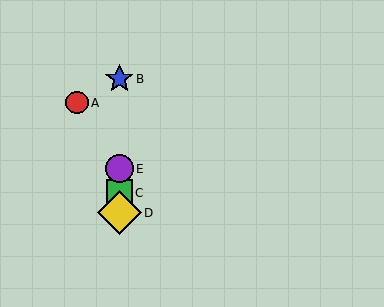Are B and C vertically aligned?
Yes, both are at x≈119.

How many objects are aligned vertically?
4 objects (B, C, D, E) are aligned vertically.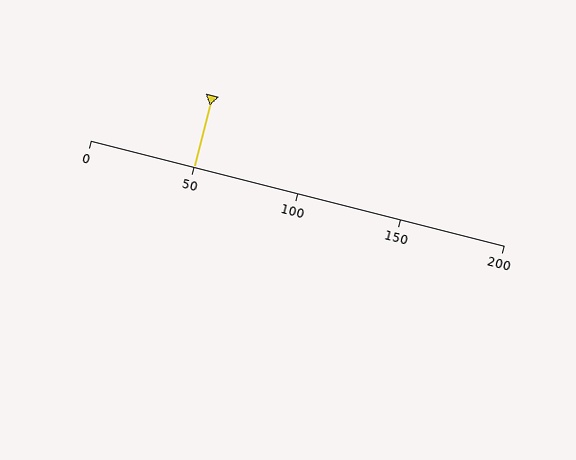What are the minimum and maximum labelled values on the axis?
The axis runs from 0 to 200.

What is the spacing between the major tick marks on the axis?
The major ticks are spaced 50 apart.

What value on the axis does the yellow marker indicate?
The marker indicates approximately 50.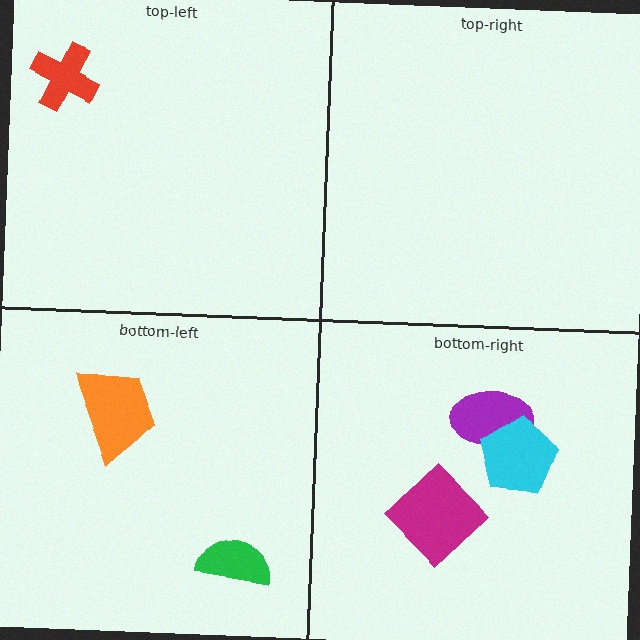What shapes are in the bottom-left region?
The green semicircle, the orange trapezoid.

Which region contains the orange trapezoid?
The bottom-left region.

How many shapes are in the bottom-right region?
3.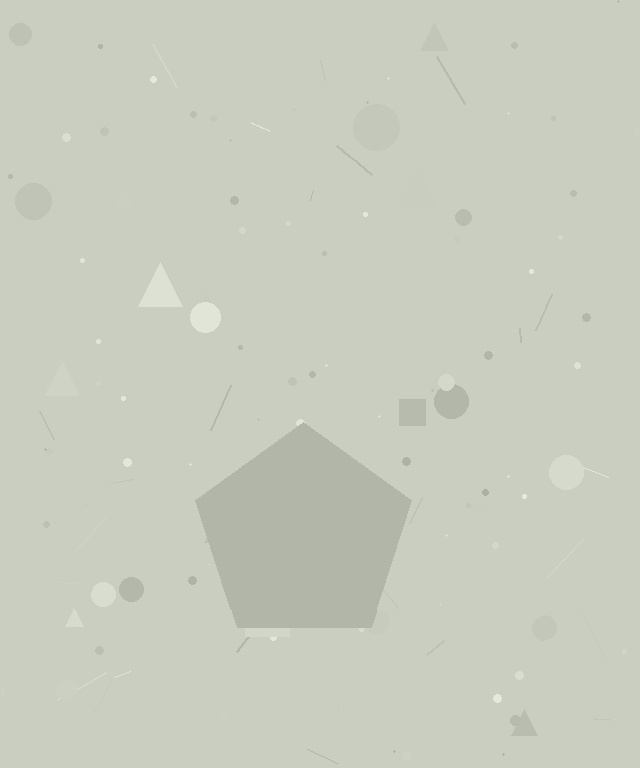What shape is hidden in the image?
A pentagon is hidden in the image.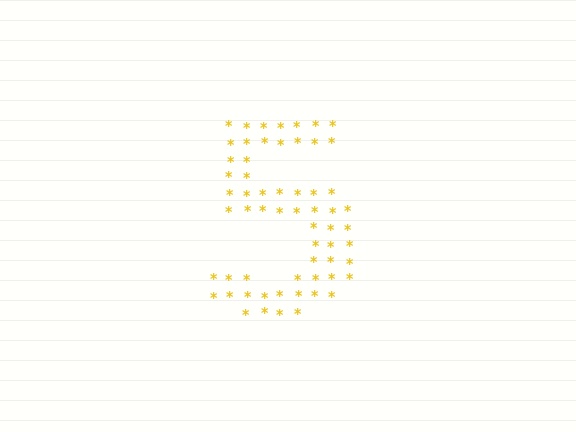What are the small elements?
The small elements are asterisks.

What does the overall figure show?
The overall figure shows the digit 5.